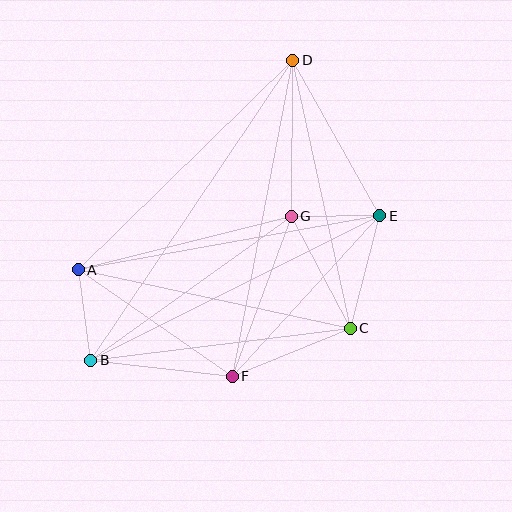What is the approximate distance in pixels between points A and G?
The distance between A and G is approximately 220 pixels.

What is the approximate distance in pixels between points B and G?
The distance between B and G is approximately 247 pixels.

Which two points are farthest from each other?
Points B and D are farthest from each other.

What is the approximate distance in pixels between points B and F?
The distance between B and F is approximately 143 pixels.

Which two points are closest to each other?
Points E and G are closest to each other.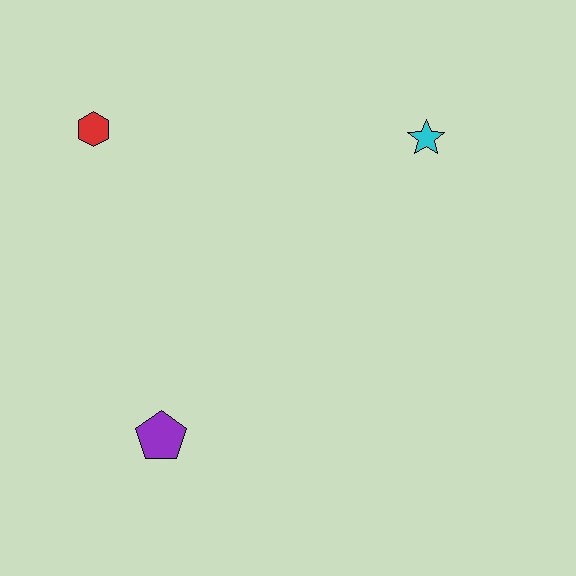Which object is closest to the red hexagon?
The purple pentagon is closest to the red hexagon.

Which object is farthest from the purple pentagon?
The cyan star is farthest from the purple pentagon.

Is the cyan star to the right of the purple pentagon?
Yes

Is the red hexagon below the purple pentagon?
No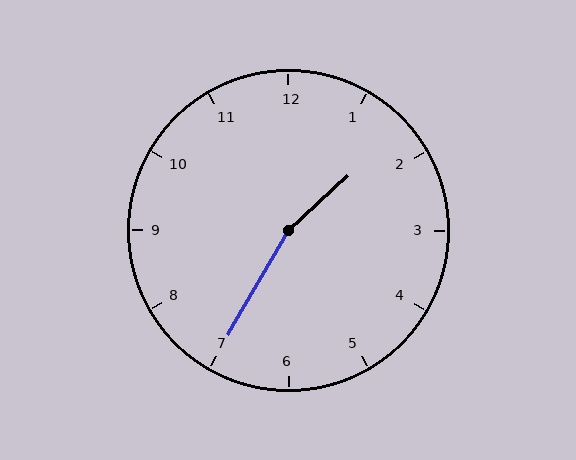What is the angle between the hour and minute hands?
Approximately 162 degrees.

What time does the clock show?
1:35.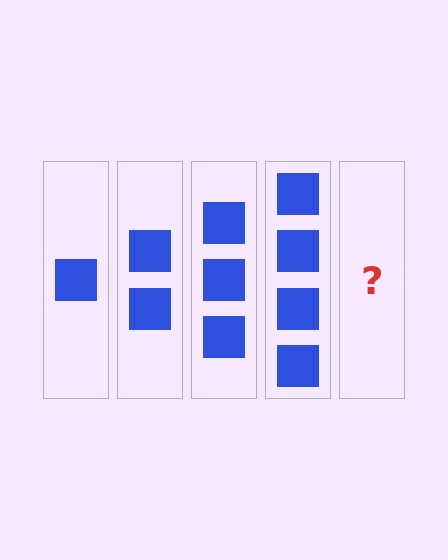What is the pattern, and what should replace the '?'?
The pattern is that each step adds one more square. The '?' should be 5 squares.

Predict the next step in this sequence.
The next step is 5 squares.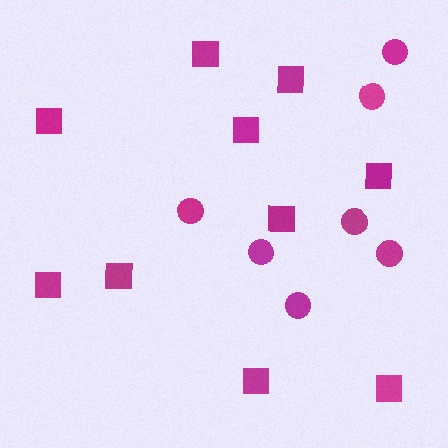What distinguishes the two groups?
There are 2 groups: one group of circles (7) and one group of squares (10).